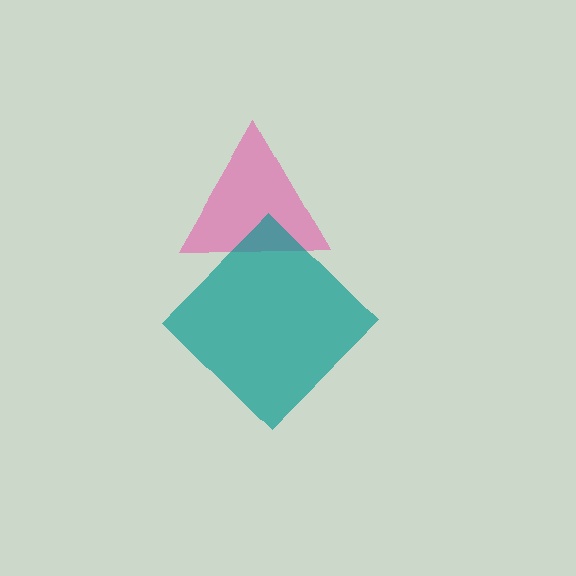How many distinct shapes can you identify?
There are 2 distinct shapes: a pink triangle, a teal diamond.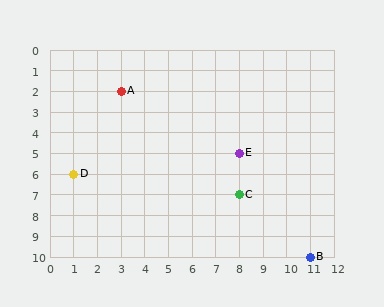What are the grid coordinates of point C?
Point C is at grid coordinates (8, 7).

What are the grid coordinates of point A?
Point A is at grid coordinates (3, 2).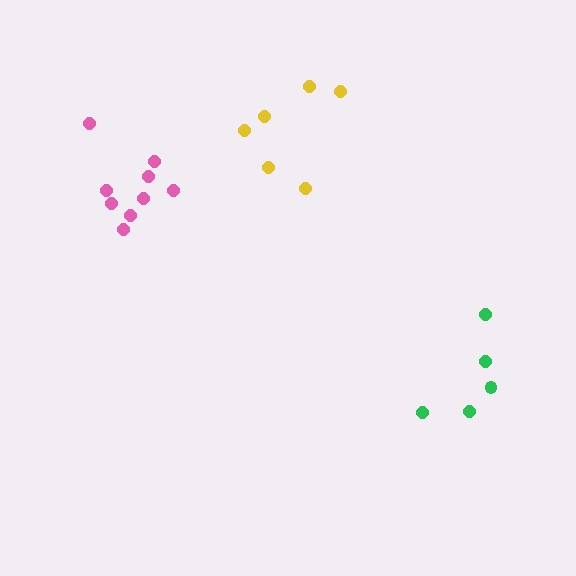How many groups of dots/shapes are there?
There are 3 groups.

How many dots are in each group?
Group 1: 6 dots, Group 2: 5 dots, Group 3: 9 dots (20 total).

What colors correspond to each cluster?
The clusters are colored: yellow, green, pink.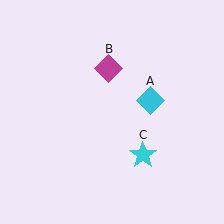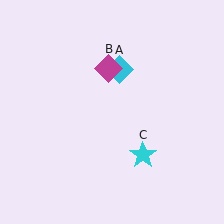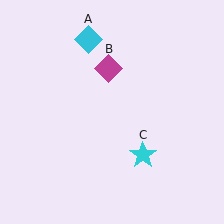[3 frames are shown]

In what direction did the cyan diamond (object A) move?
The cyan diamond (object A) moved up and to the left.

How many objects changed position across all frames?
1 object changed position: cyan diamond (object A).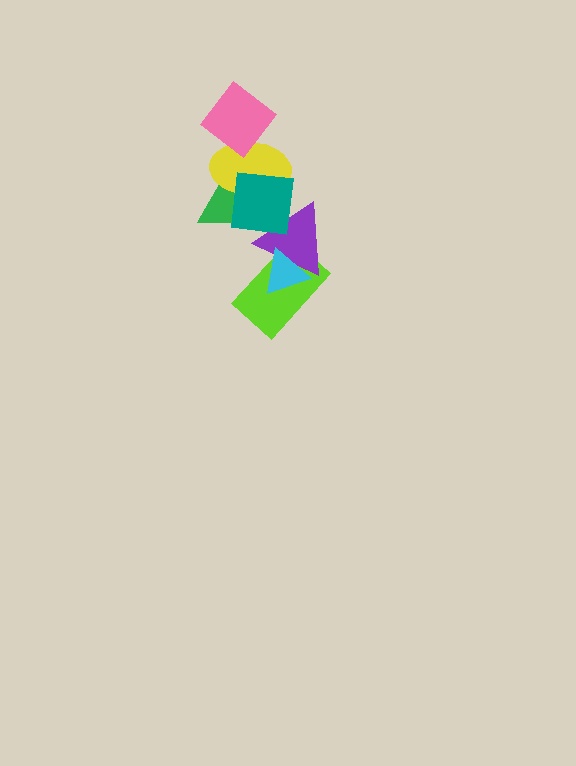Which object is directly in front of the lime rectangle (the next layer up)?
The purple triangle is directly in front of the lime rectangle.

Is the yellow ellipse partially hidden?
Yes, it is partially covered by another shape.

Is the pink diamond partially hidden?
No, no other shape covers it.